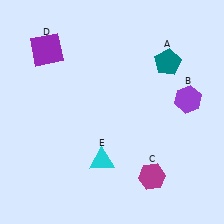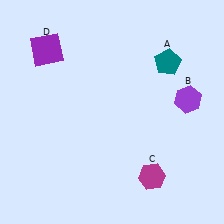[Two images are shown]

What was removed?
The cyan triangle (E) was removed in Image 2.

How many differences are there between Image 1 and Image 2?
There is 1 difference between the two images.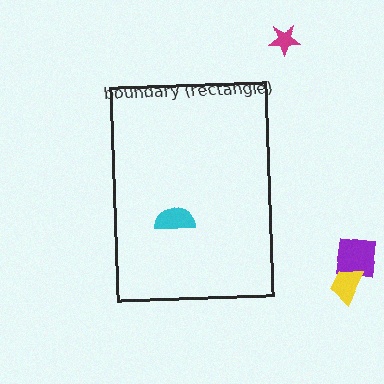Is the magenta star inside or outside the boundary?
Outside.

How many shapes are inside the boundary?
1 inside, 3 outside.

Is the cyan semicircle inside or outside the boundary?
Inside.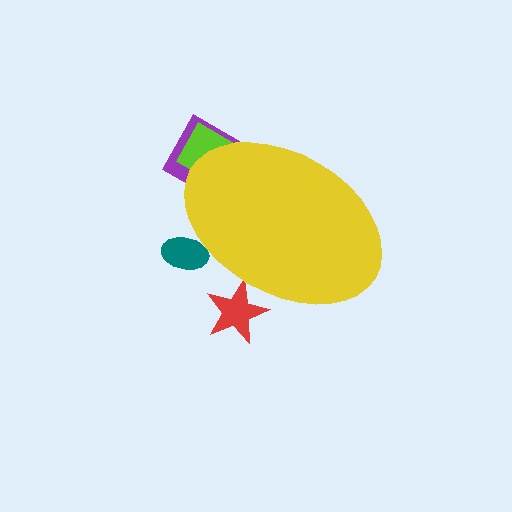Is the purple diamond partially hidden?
Yes, the purple diamond is partially hidden behind the yellow ellipse.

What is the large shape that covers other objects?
A yellow ellipse.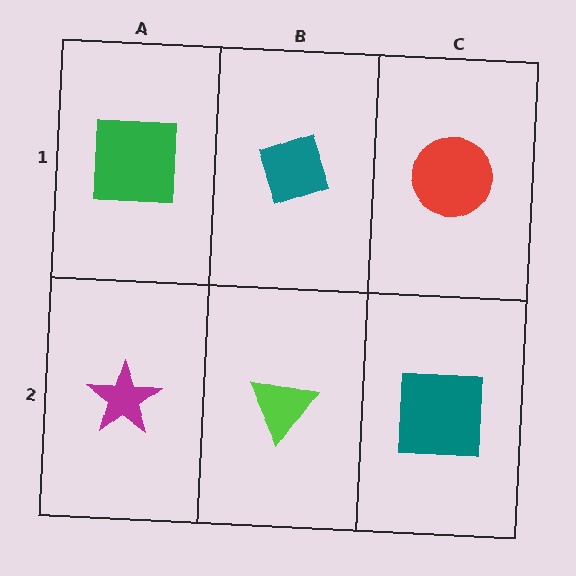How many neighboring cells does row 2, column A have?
2.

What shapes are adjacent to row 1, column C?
A teal square (row 2, column C), a teal diamond (row 1, column B).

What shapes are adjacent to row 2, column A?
A green square (row 1, column A), a lime triangle (row 2, column B).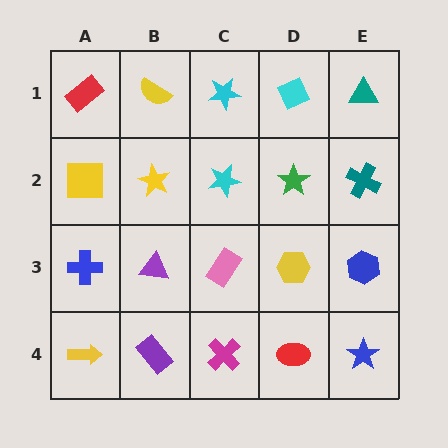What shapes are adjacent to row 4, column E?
A blue hexagon (row 3, column E), a red ellipse (row 4, column D).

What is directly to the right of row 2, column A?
A yellow star.